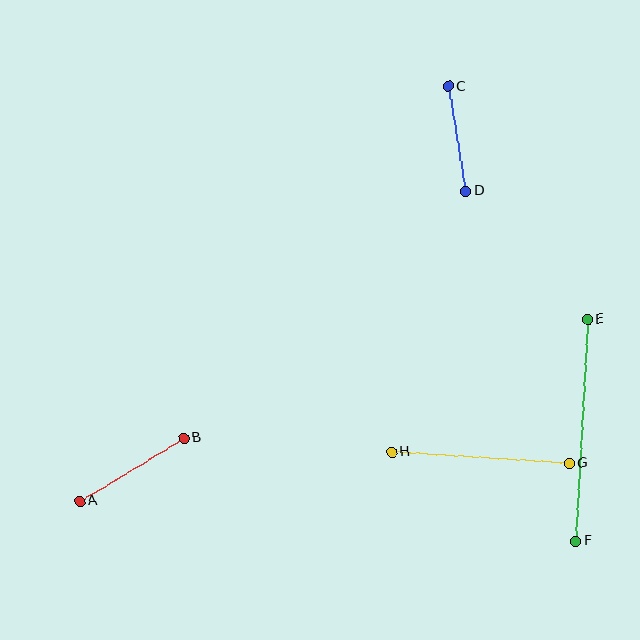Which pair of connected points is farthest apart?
Points E and F are farthest apart.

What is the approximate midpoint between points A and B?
The midpoint is at approximately (132, 470) pixels.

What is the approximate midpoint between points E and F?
The midpoint is at approximately (582, 430) pixels.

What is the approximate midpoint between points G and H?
The midpoint is at approximately (480, 458) pixels.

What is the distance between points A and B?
The distance is approximately 122 pixels.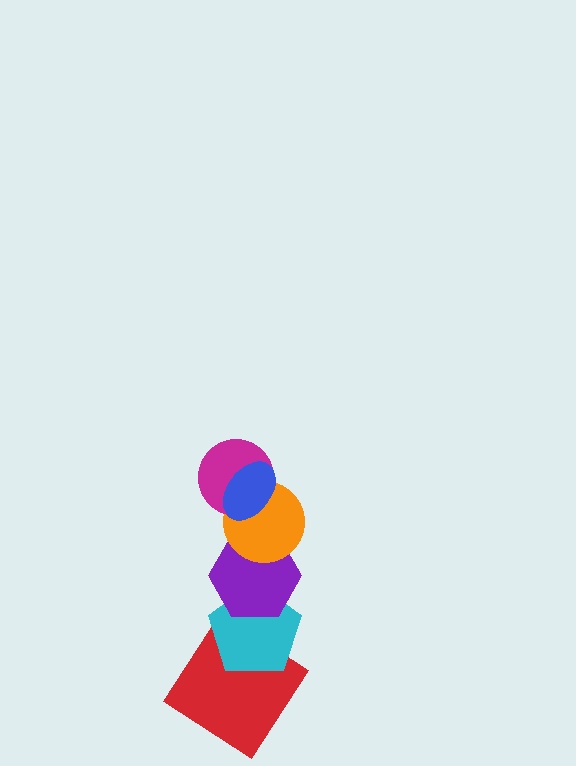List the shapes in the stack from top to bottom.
From top to bottom: the blue ellipse, the magenta circle, the orange circle, the purple hexagon, the cyan pentagon, the red diamond.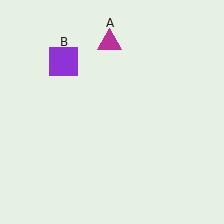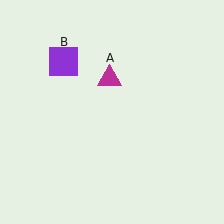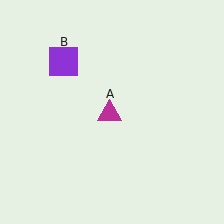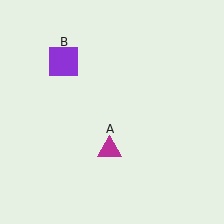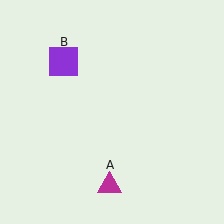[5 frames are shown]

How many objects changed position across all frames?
1 object changed position: magenta triangle (object A).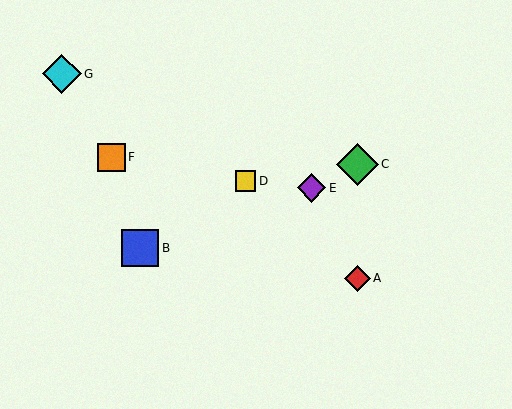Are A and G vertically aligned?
No, A is at x≈357 and G is at x≈62.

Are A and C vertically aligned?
Yes, both are at x≈357.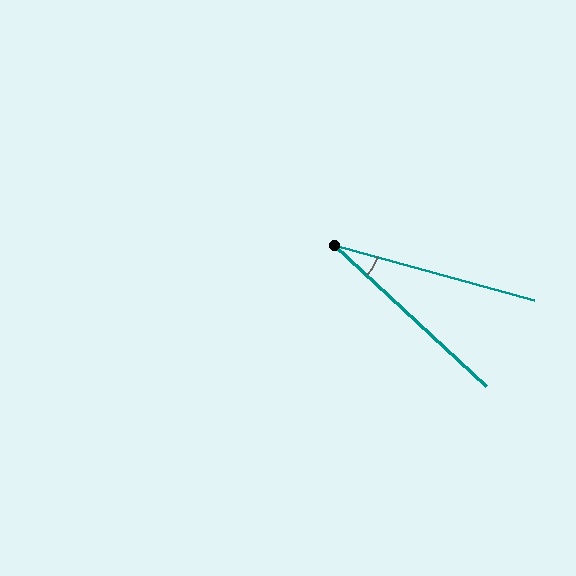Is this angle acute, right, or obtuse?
It is acute.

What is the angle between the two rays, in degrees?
Approximately 27 degrees.